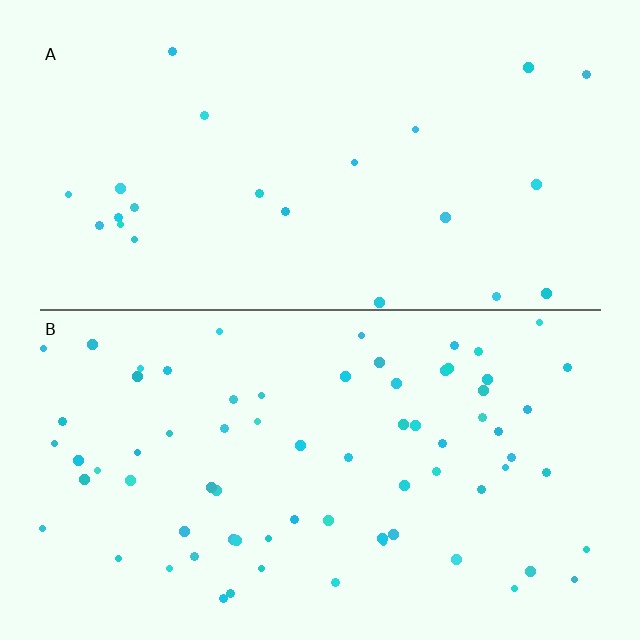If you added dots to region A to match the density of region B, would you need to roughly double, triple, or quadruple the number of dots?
Approximately triple.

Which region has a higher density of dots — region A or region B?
B (the bottom).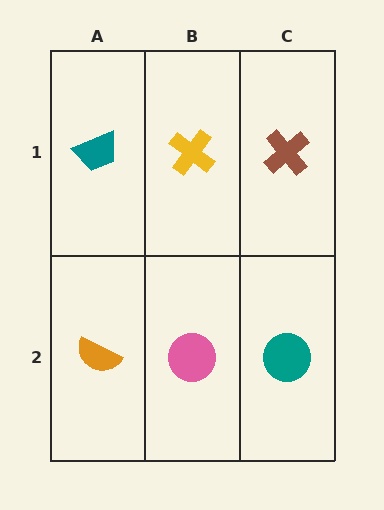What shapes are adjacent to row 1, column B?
A pink circle (row 2, column B), a teal trapezoid (row 1, column A), a brown cross (row 1, column C).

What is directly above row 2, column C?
A brown cross.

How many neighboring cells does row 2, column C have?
2.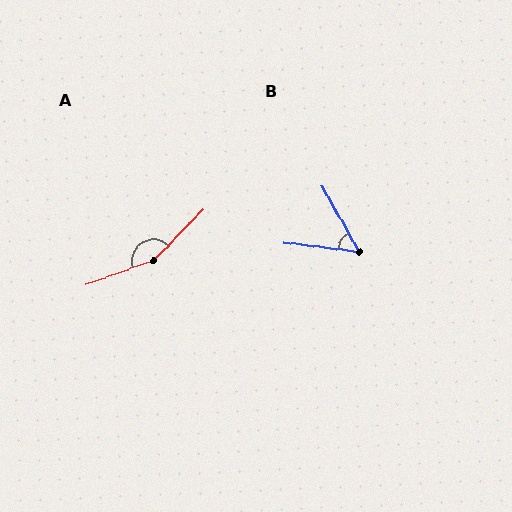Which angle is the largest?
A, at approximately 155 degrees.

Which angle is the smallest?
B, at approximately 53 degrees.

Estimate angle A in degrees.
Approximately 155 degrees.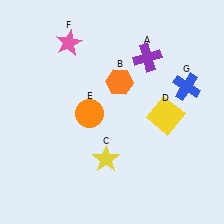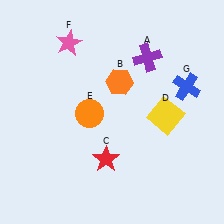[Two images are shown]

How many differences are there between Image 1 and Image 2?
There is 1 difference between the two images.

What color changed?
The star (C) changed from yellow in Image 1 to red in Image 2.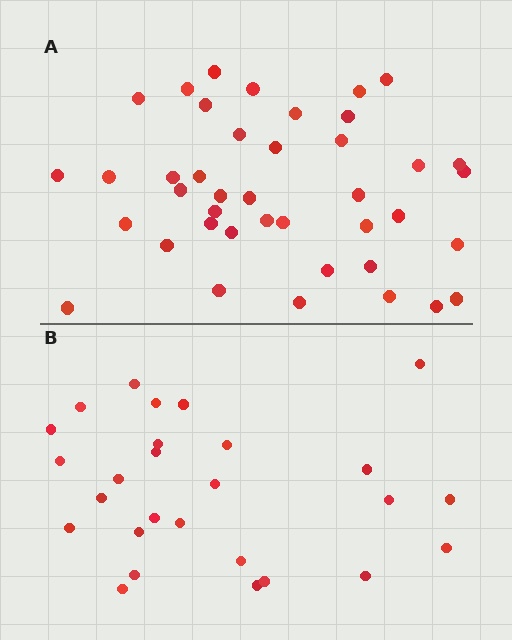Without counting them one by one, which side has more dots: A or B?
Region A (the top region) has more dots.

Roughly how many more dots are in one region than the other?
Region A has approximately 15 more dots than region B.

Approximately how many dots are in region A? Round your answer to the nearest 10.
About 40 dots. (The exact count is 41, which rounds to 40.)